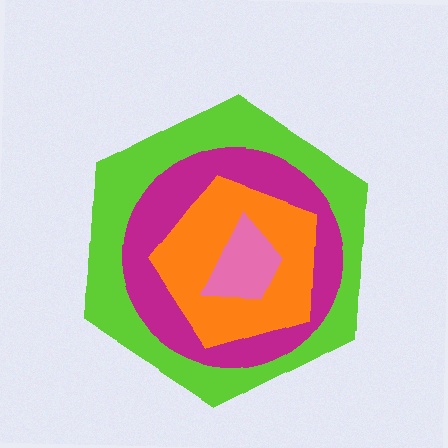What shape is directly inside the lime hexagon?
The magenta circle.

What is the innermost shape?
The pink trapezoid.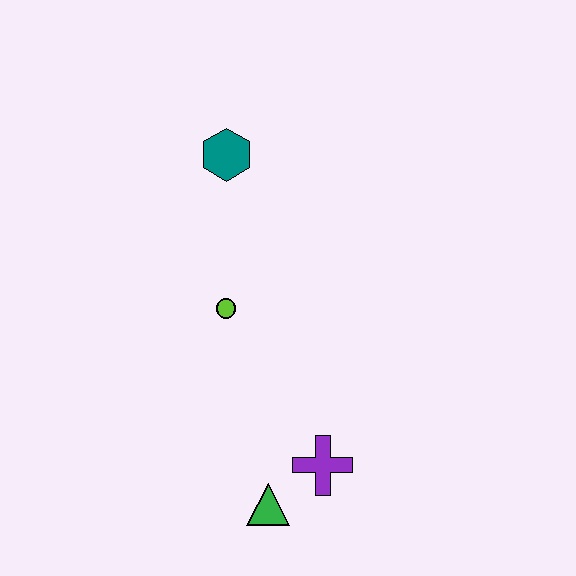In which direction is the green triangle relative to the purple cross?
The green triangle is to the left of the purple cross.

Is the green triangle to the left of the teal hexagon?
No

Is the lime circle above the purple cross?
Yes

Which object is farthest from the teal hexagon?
The green triangle is farthest from the teal hexagon.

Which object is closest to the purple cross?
The green triangle is closest to the purple cross.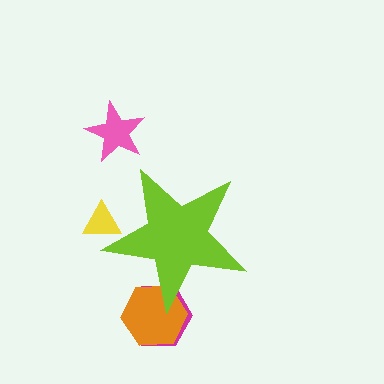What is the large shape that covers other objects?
A lime star.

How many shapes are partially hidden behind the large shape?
3 shapes are partially hidden.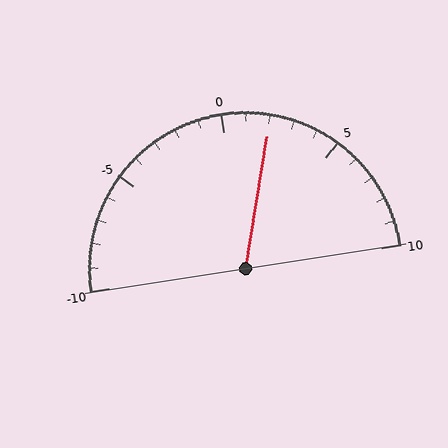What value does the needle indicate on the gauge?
The needle indicates approximately 2.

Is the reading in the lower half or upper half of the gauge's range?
The reading is in the upper half of the range (-10 to 10).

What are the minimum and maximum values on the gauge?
The gauge ranges from -10 to 10.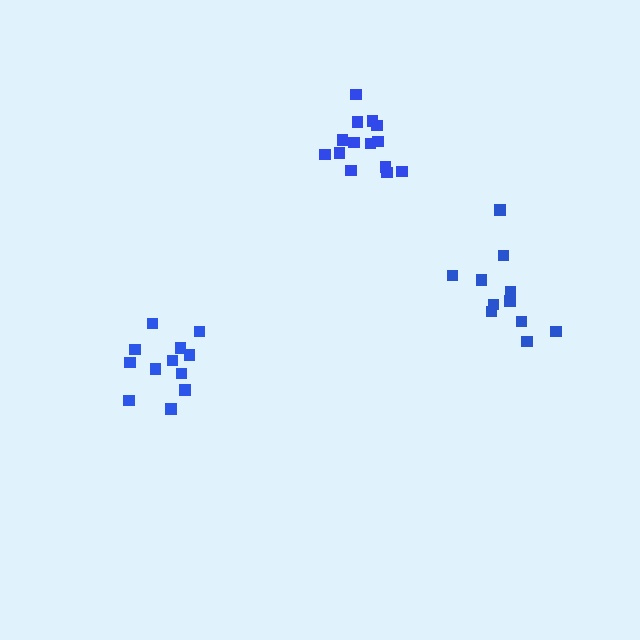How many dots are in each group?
Group 1: 14 dots, Group 2: 11 dots, Group 3: 12 dots (37 total).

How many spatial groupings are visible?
There are 3 spatial groupings.